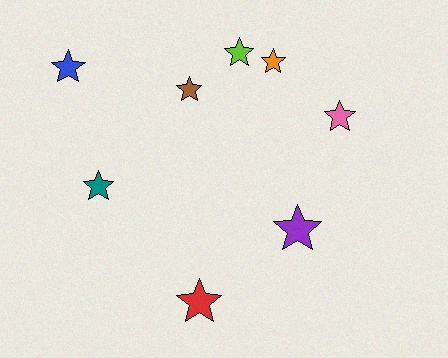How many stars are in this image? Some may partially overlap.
There are 8 stars.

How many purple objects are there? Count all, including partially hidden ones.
There is 1 purple object.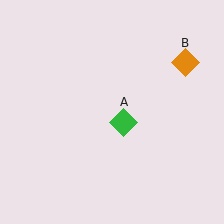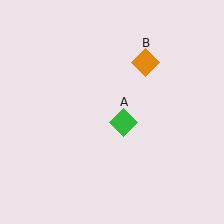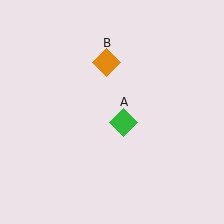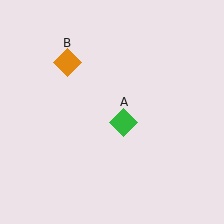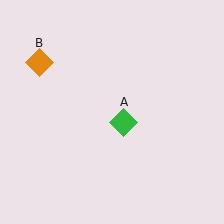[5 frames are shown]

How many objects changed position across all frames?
1 object changed position: orange diamond (object B).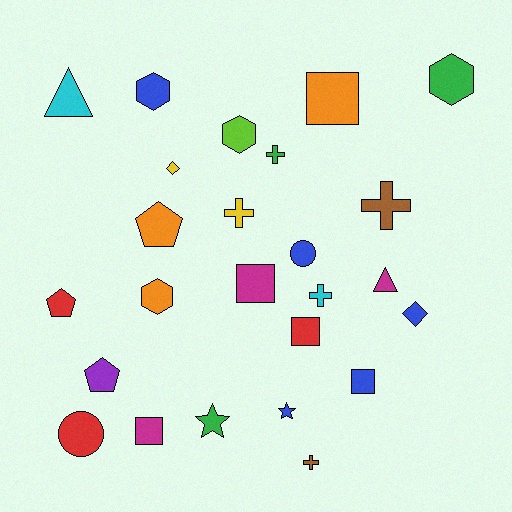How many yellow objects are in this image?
There are 2 yellow objects.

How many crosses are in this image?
There are 5 crosses.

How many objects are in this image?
There are 25 objects.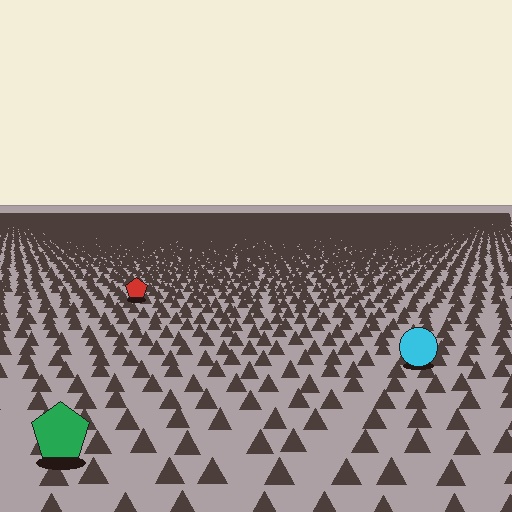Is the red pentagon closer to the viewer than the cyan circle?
No. The cyan circle is closer — you can tell from the texture gradient: the ground texture is coarser near it.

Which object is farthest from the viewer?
The red pentagon is farthest from the viewer. It appears smaller and the ground texture around it is denser.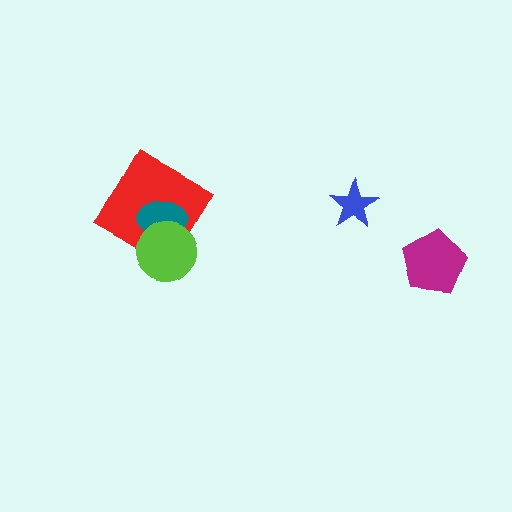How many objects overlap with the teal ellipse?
2 objects overlap with the teal ellipse.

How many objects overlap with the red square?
2 objects overlap with the red square.